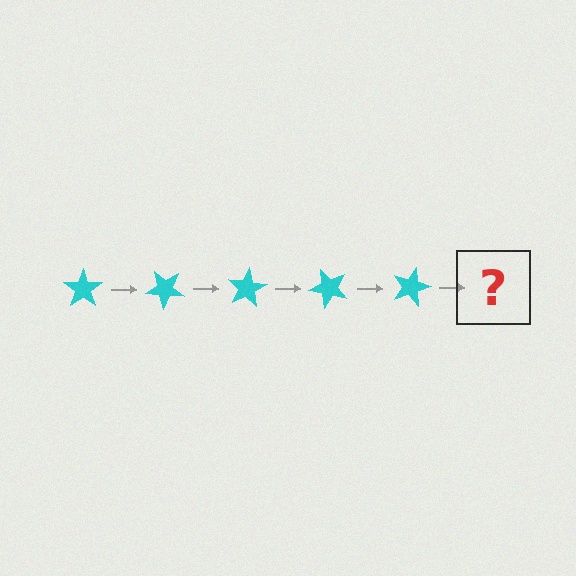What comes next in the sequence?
The next element should be a cyan star rotated 200 degrees.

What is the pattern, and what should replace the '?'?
The pattern is that the star rotates 40 degrees each step. The '?' should be a cyan star rotated 200 degrees.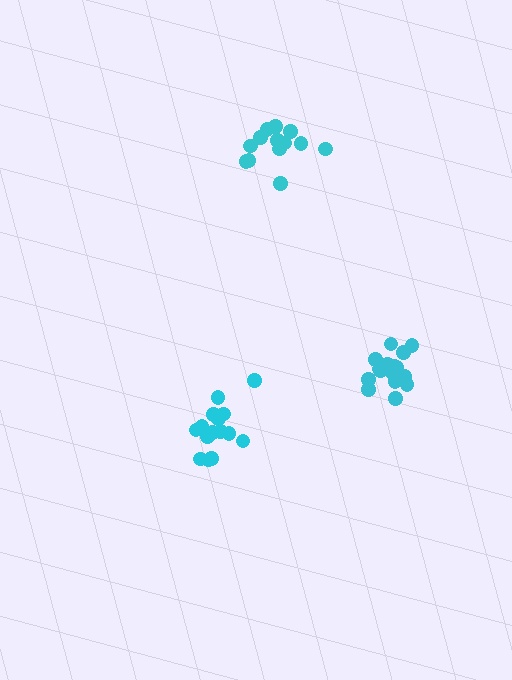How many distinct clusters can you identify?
There are 3 distinct clusters.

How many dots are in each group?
Group 1: 15 dots, Group 2: 16 dots, Group 3: 13 dots (44 total).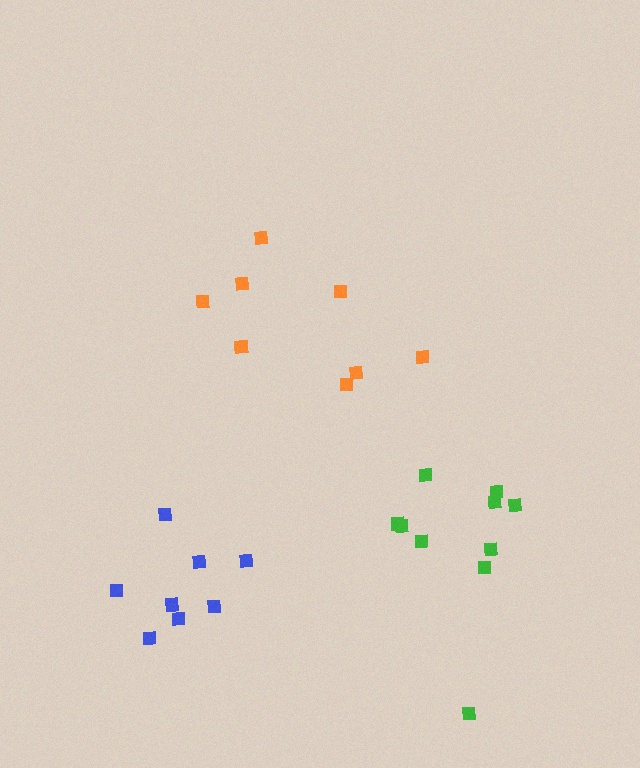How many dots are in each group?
Group 1: 10 dots, Group 2: 8 dots, Group 3: 8 dots (26 total).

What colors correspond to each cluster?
The clusters are colored: green, orange, blue.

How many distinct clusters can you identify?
There are 3 distinct clusters.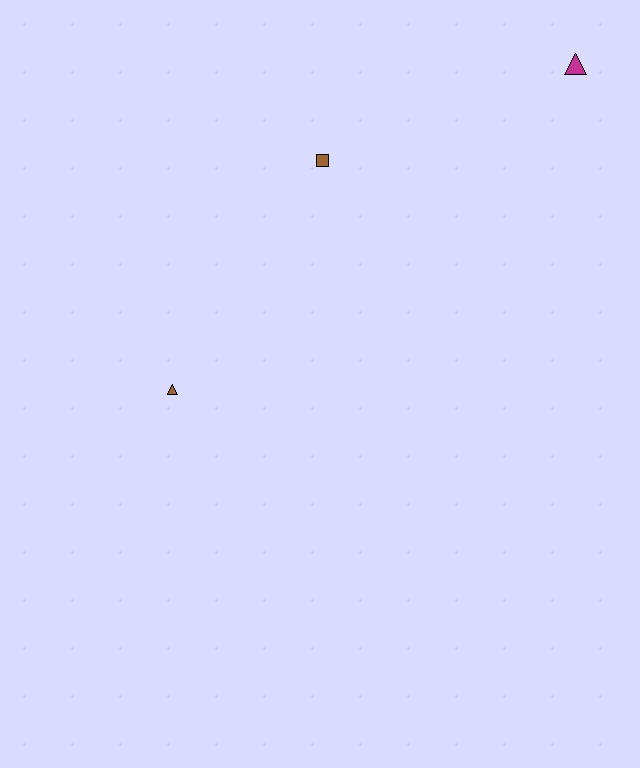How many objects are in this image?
There are 3 objects.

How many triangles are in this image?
There are 2 triangles.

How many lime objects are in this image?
There are no lime objects.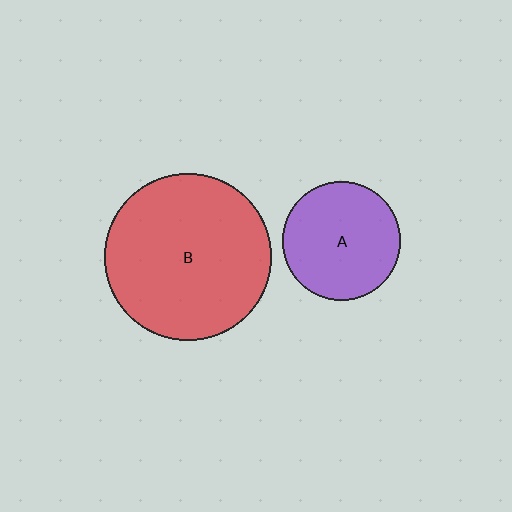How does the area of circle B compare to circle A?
Approximately 2.0 times.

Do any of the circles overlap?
No, none of the circles overlap.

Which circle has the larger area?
Circle B (red).